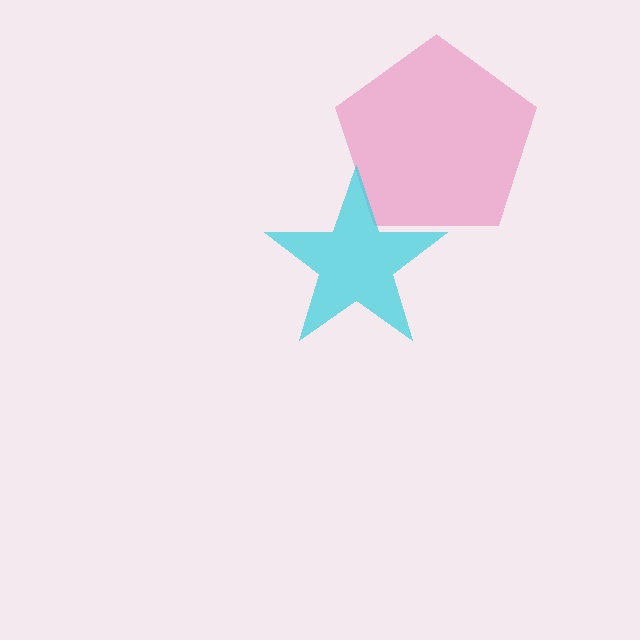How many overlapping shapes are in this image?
There are 2 overlapping shapes in the image.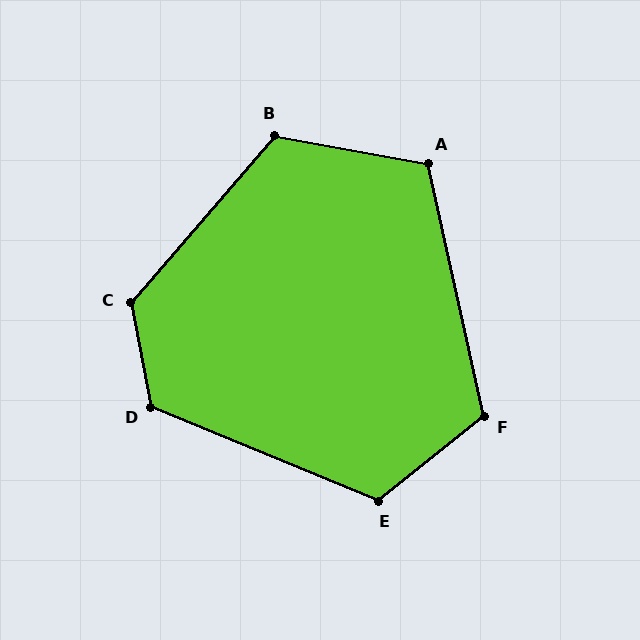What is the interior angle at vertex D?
Approximately 124 degrees (obtuse).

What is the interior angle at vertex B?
Approximately 120 degrees (obtuse).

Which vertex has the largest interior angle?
C, at approximately 128 degrees.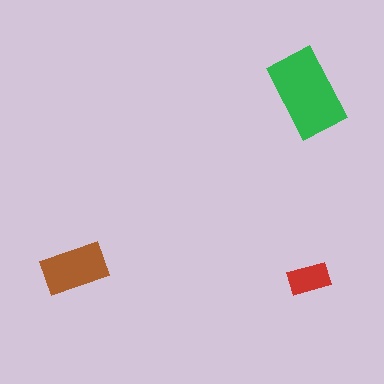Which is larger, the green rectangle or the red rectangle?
The green one.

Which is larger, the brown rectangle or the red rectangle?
The brown one.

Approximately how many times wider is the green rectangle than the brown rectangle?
About 1.5 times wider.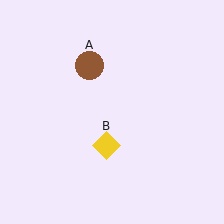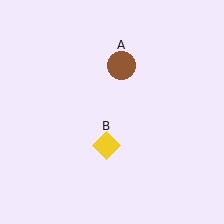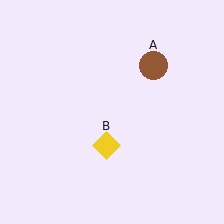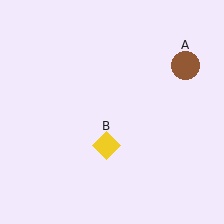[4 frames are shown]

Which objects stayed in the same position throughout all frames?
Yellow diamond (object B) remained stationary.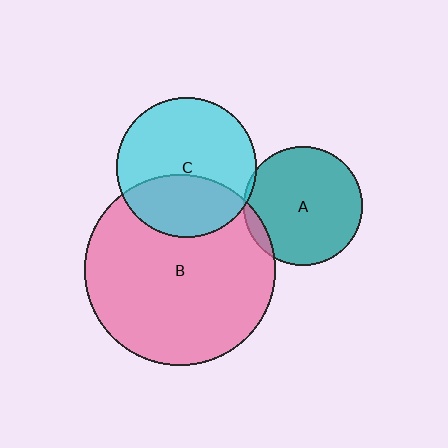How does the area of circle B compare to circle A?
Approximately 2.6 times.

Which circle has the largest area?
Circle B (pink).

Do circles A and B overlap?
Yes.